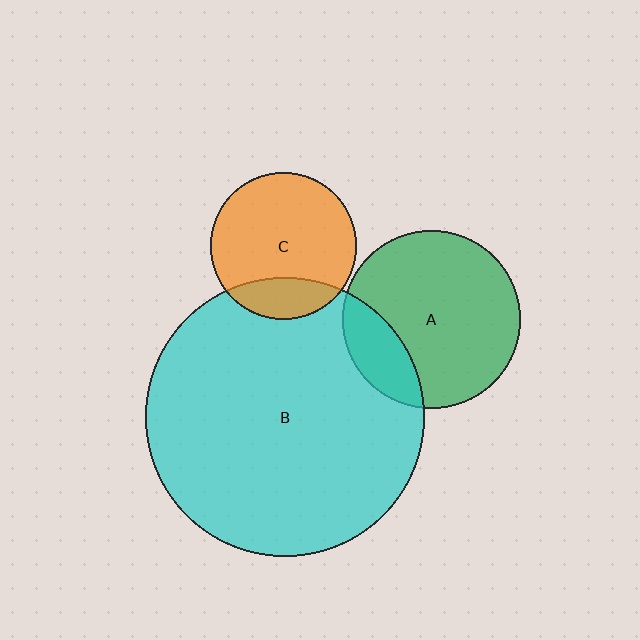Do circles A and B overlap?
Yes.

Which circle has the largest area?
Circle B (cyan).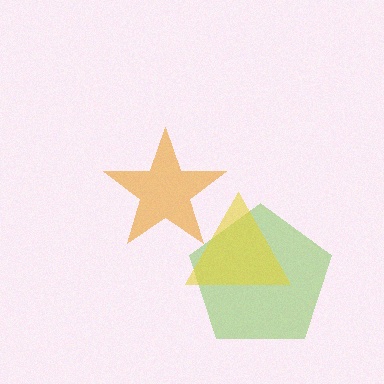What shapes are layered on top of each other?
The layered shapes are: a lime pentagon, an orange star, a yellow triangle.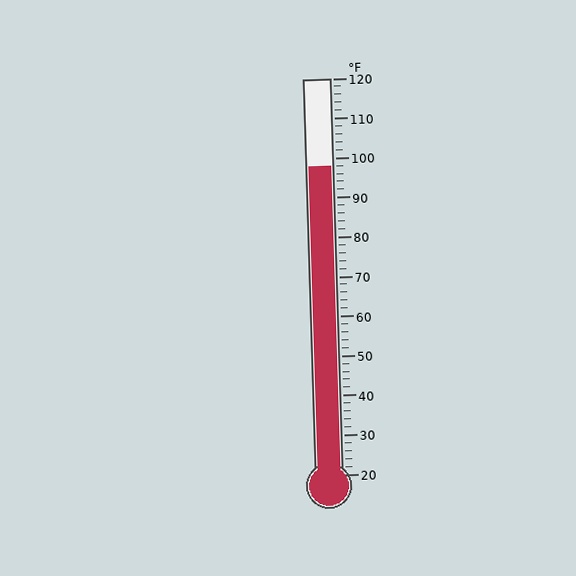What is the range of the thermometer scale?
The thermometer scale ranges from 20°F to 120°F.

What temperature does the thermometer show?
The thermometer shows approximately 98°F.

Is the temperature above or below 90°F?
The temperature is above 90°F.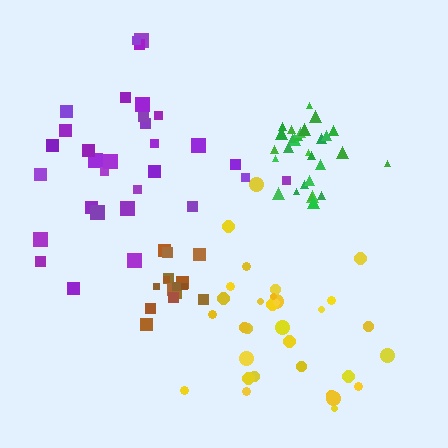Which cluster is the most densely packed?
Green.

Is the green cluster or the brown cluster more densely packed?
Green.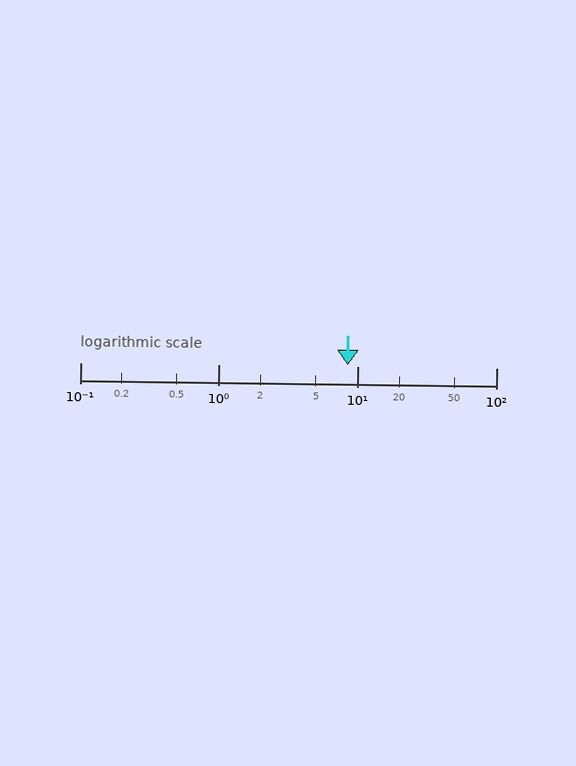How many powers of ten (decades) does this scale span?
The scale spans 3 decades, from 0.1 to 100.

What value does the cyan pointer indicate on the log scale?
The pointer indicates approximately 8.5.